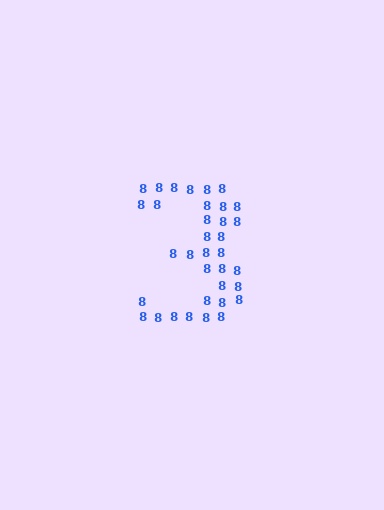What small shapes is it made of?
It is made of small digit 8's.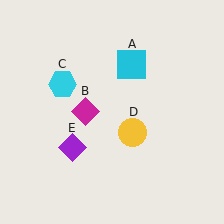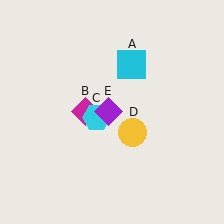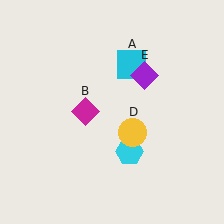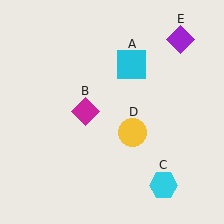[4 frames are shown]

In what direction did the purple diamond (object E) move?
The purple diamond (object E) moved up and to the right.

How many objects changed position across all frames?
2 objects changed position: cyan hexagon (object C), purple diamond (object E).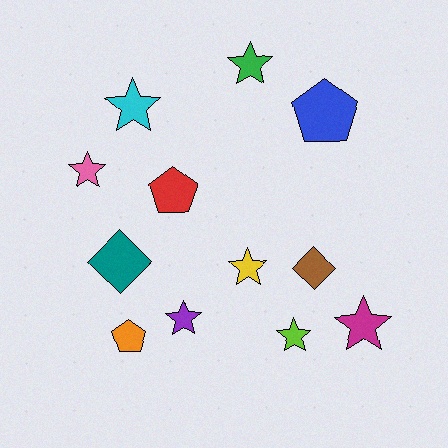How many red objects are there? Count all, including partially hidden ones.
There is 1 red object.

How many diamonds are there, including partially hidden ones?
There are 2 diamonds.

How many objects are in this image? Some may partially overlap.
There are 12 objects.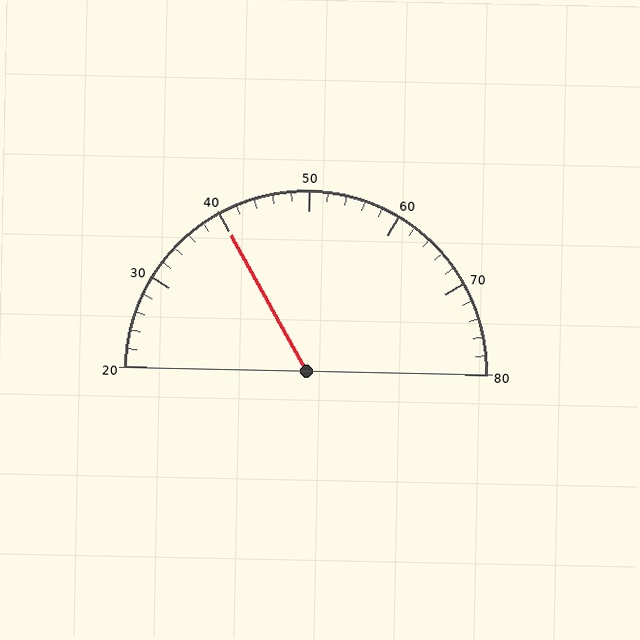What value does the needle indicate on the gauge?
The needle indicates approximately 40.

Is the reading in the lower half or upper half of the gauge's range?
The reading is in the lower half of the range (20 to 80).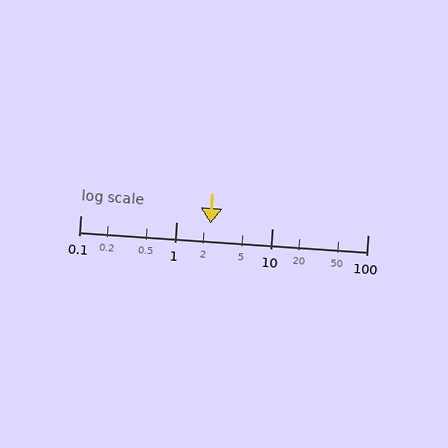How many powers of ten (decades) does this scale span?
The scale spans 3 decades, from 0.1 to 100.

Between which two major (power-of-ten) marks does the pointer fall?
The pointer is between 1 and 10.